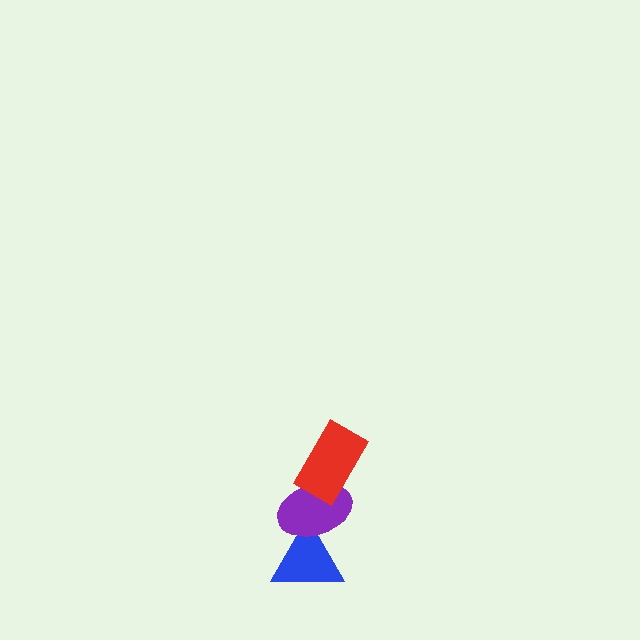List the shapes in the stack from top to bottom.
From top to bottom: the red rectangle, the purple ellipse, the blue triangle.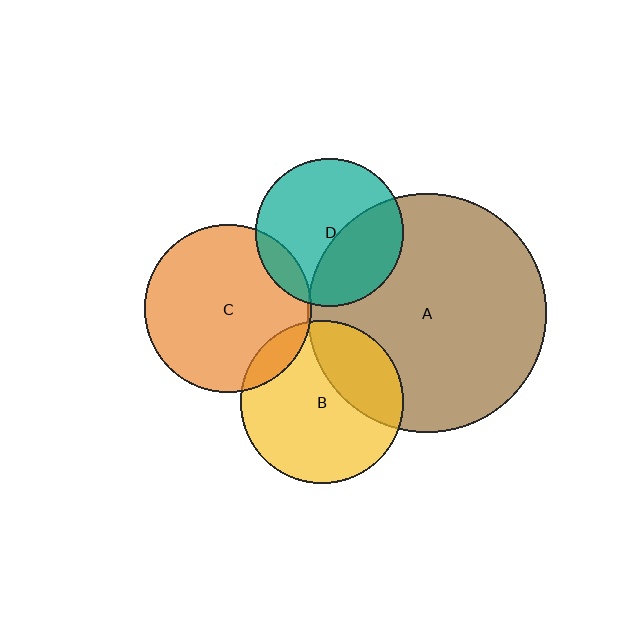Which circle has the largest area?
Circle A (brown).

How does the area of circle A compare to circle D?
Approximately 2.6 times.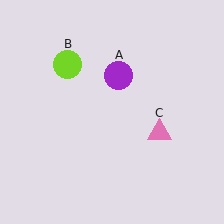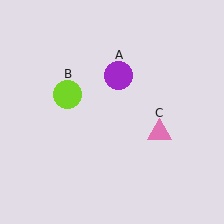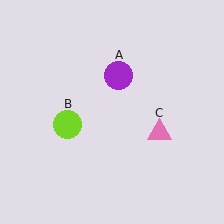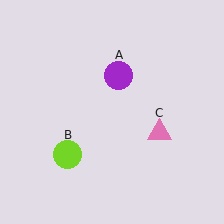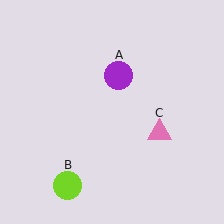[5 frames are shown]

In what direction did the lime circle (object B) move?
The lime circle (object B) moved down.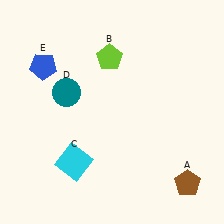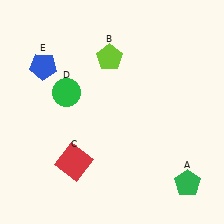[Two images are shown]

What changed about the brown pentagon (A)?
In Image 1, A is brown. In Image 2, it changed to green.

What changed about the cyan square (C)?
In Image 1, C is cyan. In Image 2, it changed to red.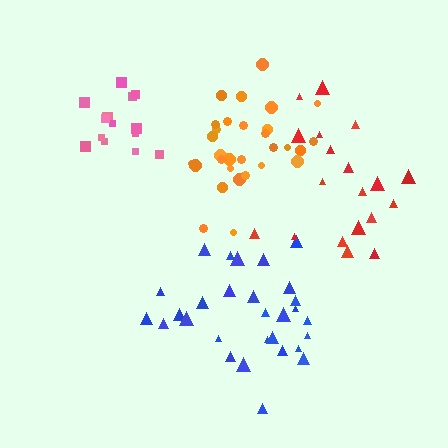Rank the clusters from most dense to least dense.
orange, pink, blue, red.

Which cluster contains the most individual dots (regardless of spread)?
Orange (31).